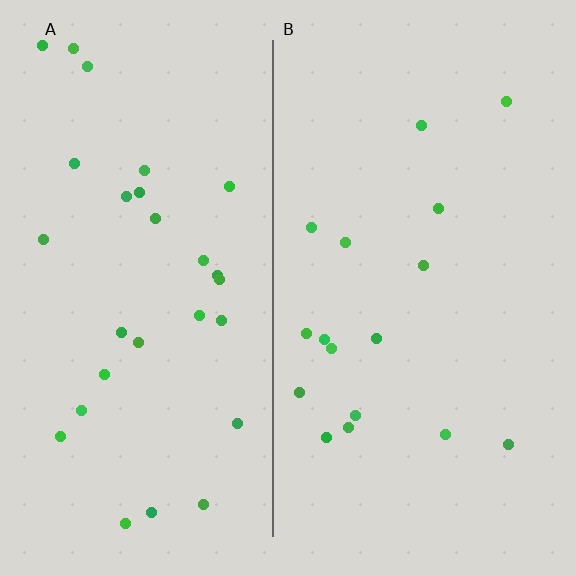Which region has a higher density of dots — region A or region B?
A (the left).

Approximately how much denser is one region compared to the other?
Approximately 1.7× — region A over region B.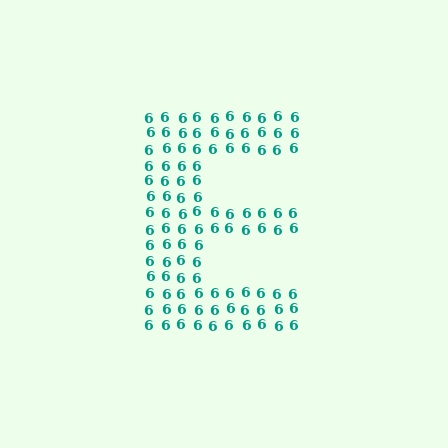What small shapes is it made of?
It is made of small digit 6's.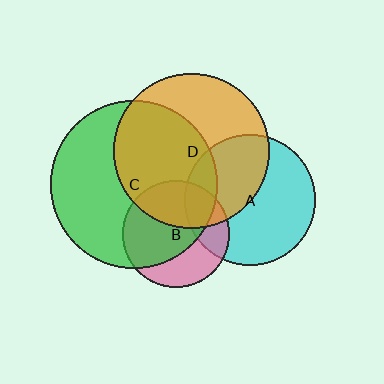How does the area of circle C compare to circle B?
Approximately 2.4 times.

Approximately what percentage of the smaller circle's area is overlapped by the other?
Approximately 55%.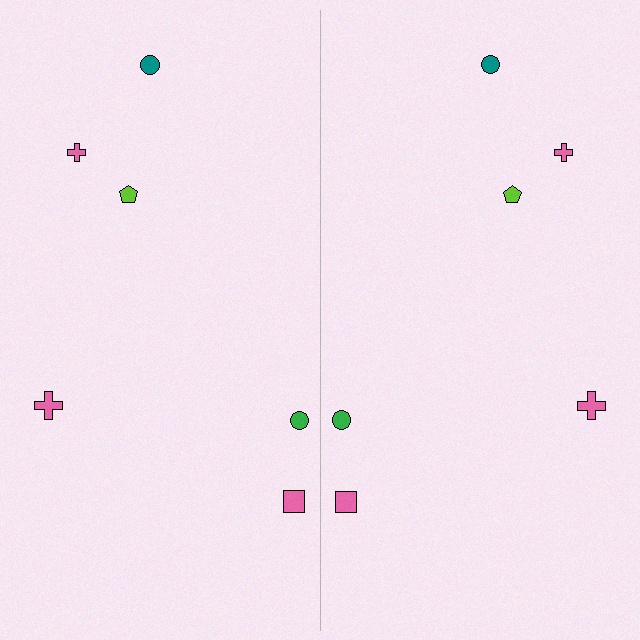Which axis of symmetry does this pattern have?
The pattern has a vertical axis of symmetry running through the center of the image.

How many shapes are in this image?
There are 12 shapes in this image.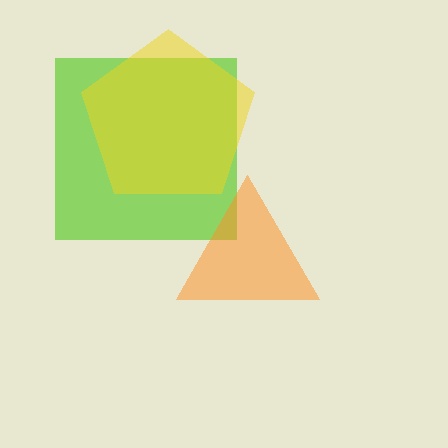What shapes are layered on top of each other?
The layered shapes are: a lime square, a yellow pentagon, an orange triangle.